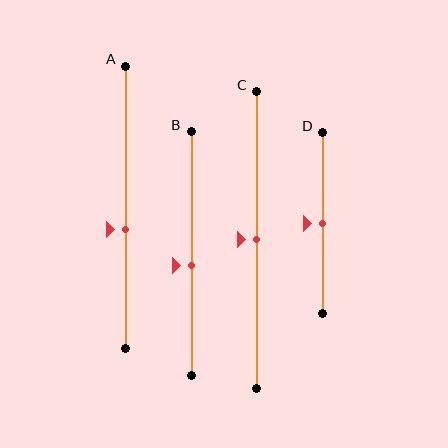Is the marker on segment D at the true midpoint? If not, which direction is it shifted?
Yes, the marker on segment D is at the true midpoint.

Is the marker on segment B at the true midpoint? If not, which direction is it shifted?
No, the marker on segment B is shifted downward by about 5% of the segment length.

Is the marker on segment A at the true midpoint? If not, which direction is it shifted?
No, the marker on segment A is shifted downward by about 8% of the segment length.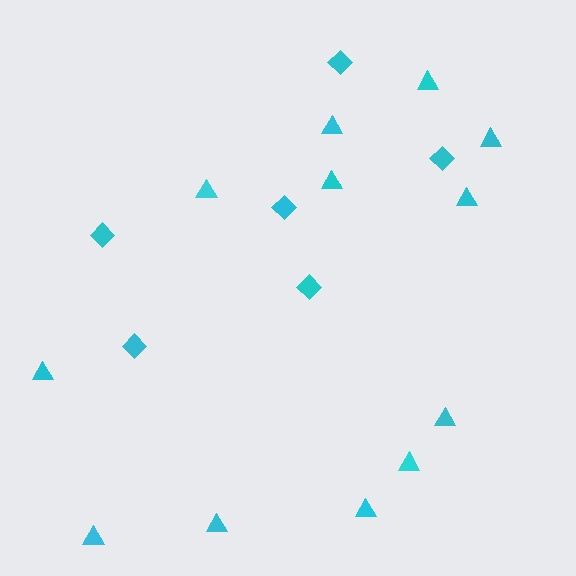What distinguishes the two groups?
There are 2 groups: one group of diamonds (6) and one group of triangles (12).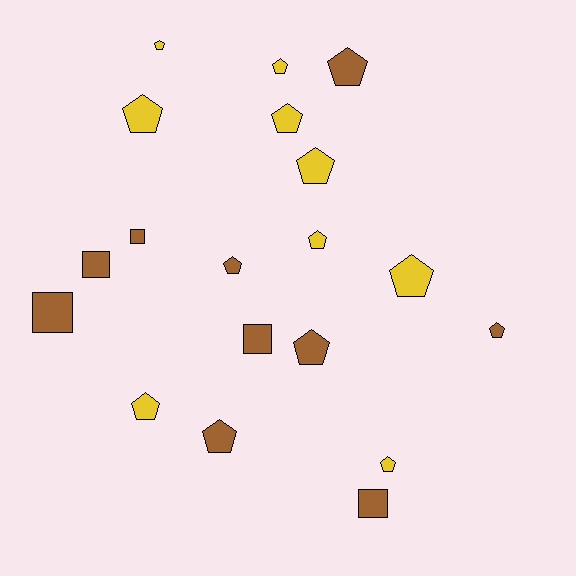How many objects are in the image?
There are 19 objects.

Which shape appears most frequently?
Pentagon, with 14 objects.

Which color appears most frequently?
Brown, with 10 objects.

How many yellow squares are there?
There are no yellow squares.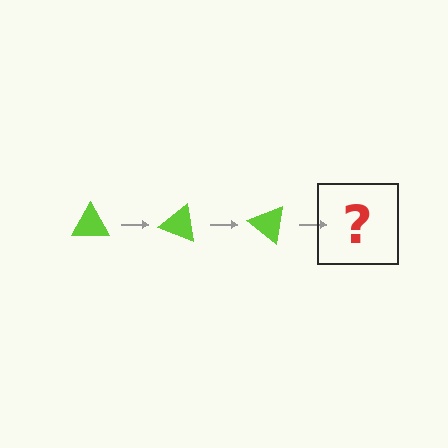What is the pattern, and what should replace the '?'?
The pattern is that the triangle rotates 20 degrees each step. The '?' should be a lime triangle rotated 60 degrees.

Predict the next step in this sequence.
The next step is a lime triangle rotated 60 degrees.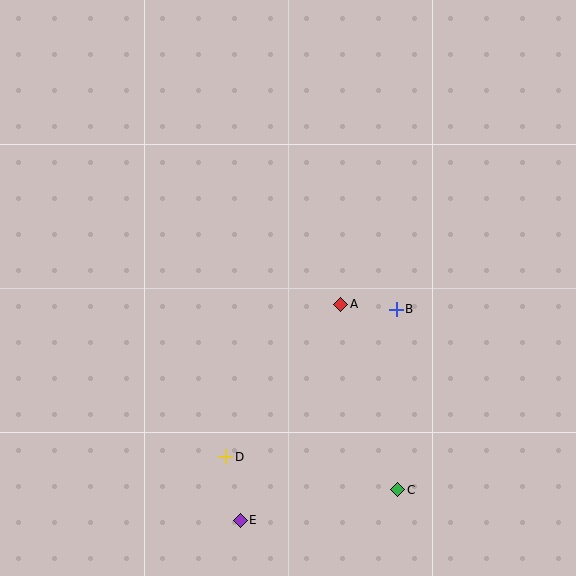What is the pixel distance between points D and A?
The distance between D and A is 191 pixels.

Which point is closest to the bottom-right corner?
Point C is closest to the bottom-right corner.